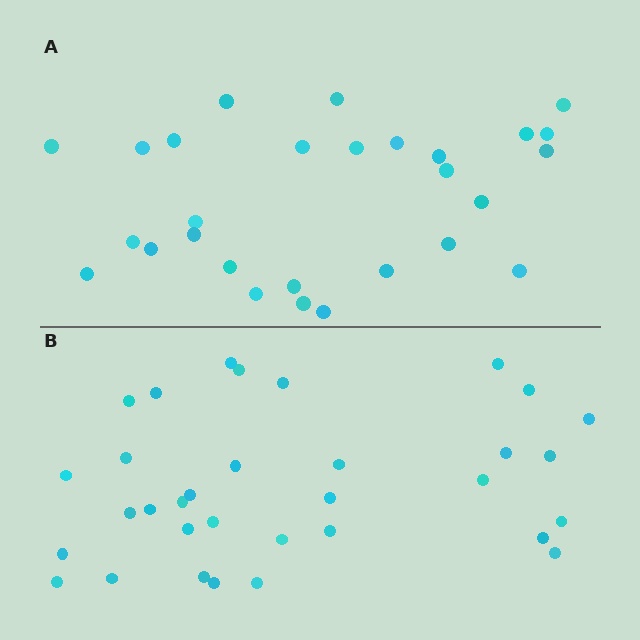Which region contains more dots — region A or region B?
Region B (the bottom region) has more dots.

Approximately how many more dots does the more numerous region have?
Region B has about 5 more dots than region A.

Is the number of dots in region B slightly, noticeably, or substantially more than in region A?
Region B has only slightly more — the two regions are fairly close. The ratio is roughly 1.2 to 1.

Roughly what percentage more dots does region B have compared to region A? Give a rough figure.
About 20% more.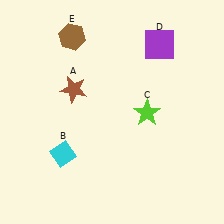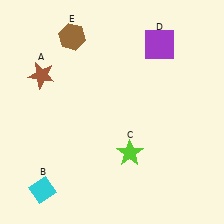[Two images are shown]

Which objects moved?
The objects that moved are: the brown star (A), the cyan diamond (B), the lime star (C).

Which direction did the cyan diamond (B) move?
The cyan diamond (B) moved down.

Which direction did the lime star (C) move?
The lime star (C) moved down.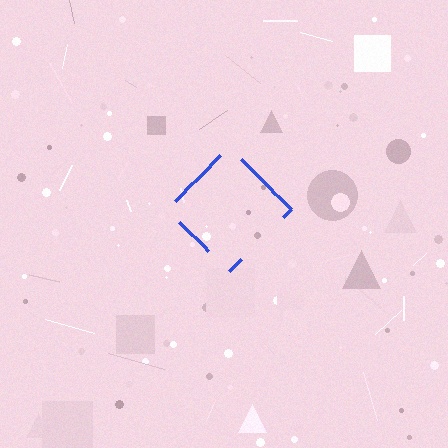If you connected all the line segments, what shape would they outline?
They would outline a diamond.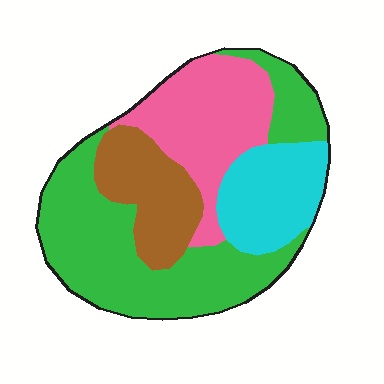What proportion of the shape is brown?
Brown covers 16% of the shape.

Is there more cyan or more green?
Green.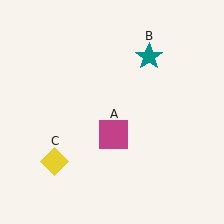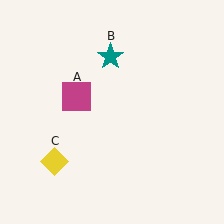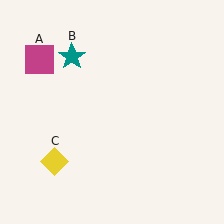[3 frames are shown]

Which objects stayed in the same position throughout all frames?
Yellow diamond (object C) remained stationary.